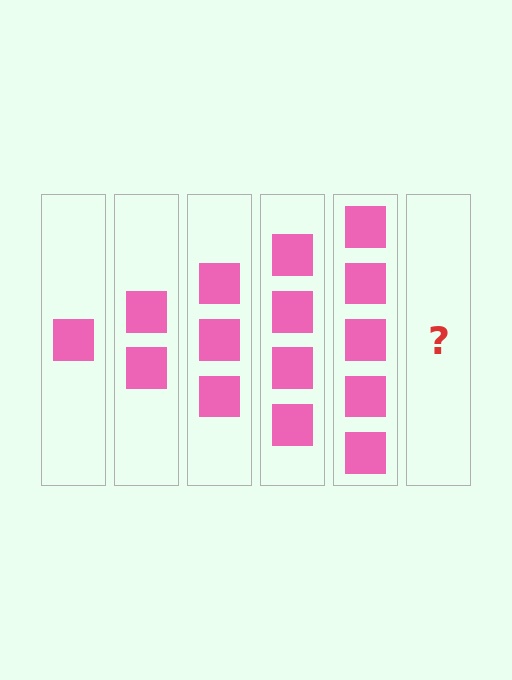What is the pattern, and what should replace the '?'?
The pattern is that each step adds one more square. The '?' should be 6 squares.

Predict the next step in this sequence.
The next step is 6 squares.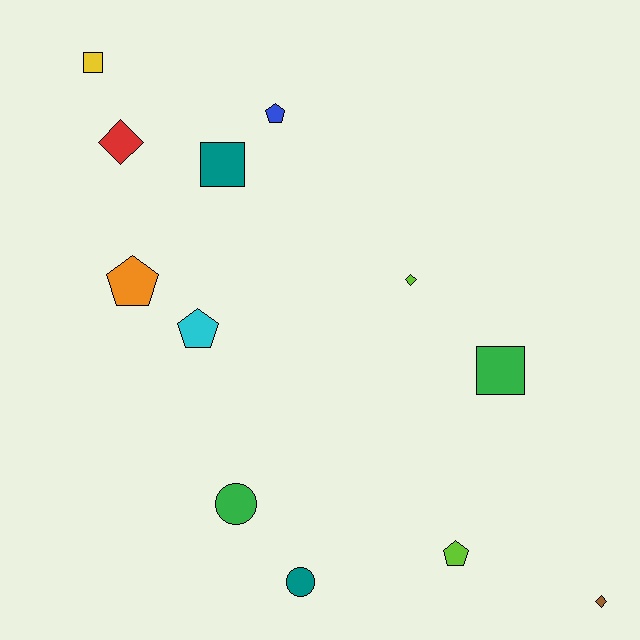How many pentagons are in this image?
There are 4 pentagons.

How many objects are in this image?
There are 12 objects.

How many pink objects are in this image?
There are no pink objects.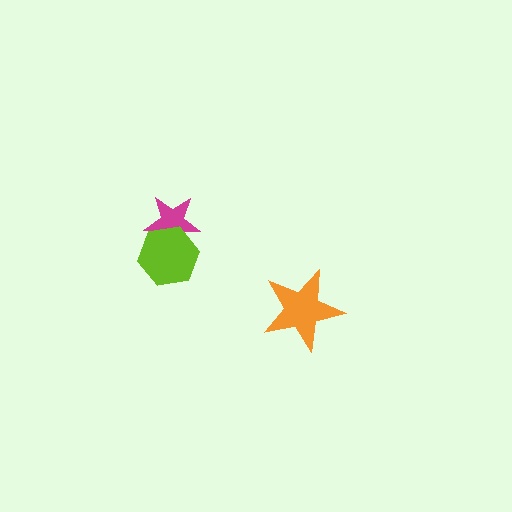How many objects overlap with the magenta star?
1 object overlaps with the magenta star.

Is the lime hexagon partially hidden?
No, no other shape covers it.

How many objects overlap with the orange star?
0 objects overlap with the orange star.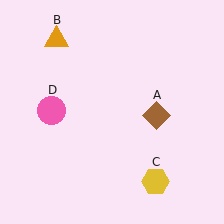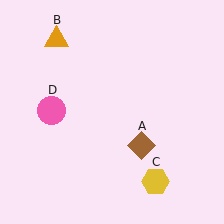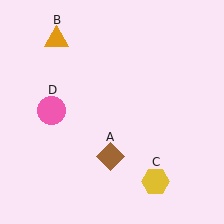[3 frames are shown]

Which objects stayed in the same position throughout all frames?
Orange triangle (object B) and yellow hexagon (object C) and pink circle (object D) remained stationary.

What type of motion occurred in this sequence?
The brown diamond (object A) rotated clockwise around the center of the scene.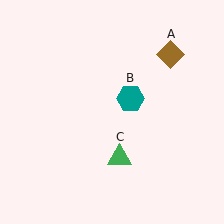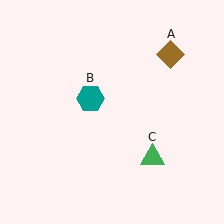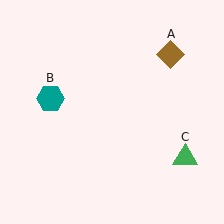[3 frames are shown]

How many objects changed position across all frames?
2 objects changed position: teal hexagon (object B), green triangle (object C).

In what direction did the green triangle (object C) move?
The green triangle (object C) moved right.